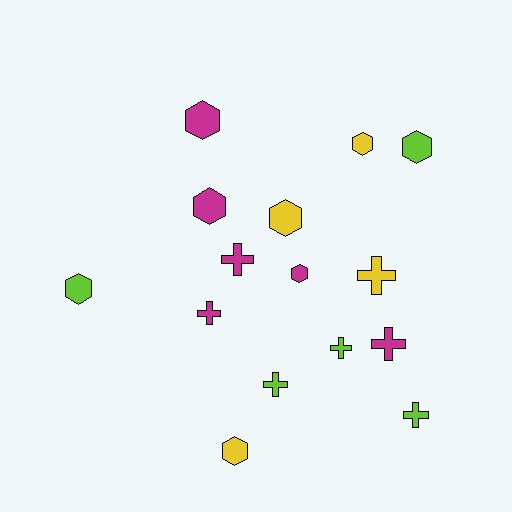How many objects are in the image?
There are 15 objects.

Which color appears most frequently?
Magenta, with 6 objects.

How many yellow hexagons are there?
There are 3 yellow hexagons.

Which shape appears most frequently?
Hexagon, with 8 objects.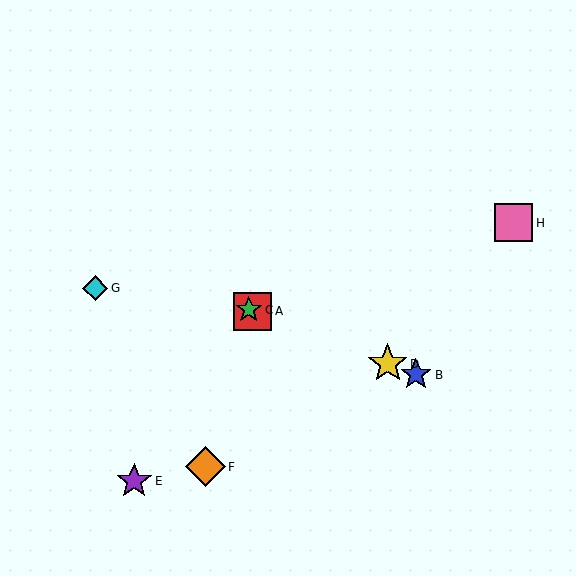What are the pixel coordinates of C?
Object C is at (249, 310).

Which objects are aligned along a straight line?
Objects A, B, C, D are aligned along a straight line.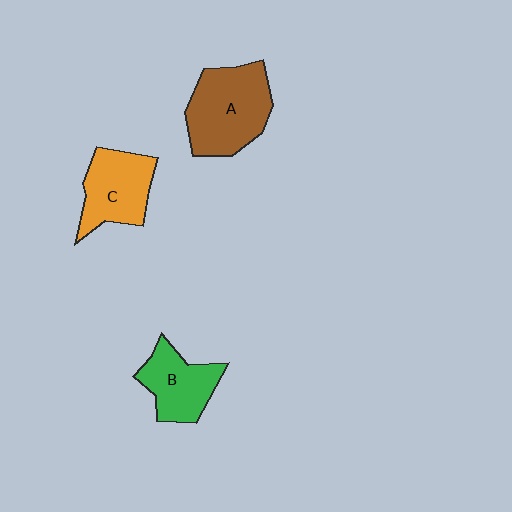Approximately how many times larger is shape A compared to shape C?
Approximately 1.3 times.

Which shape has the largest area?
Shape A (brown).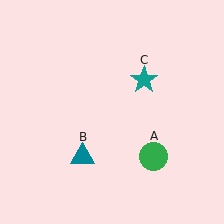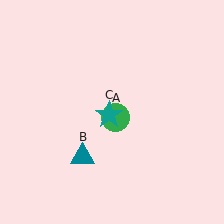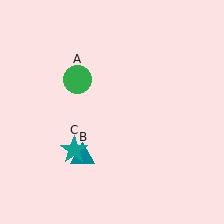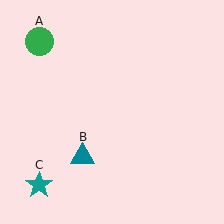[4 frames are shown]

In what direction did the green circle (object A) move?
The green circle (object A) moved up and to the left.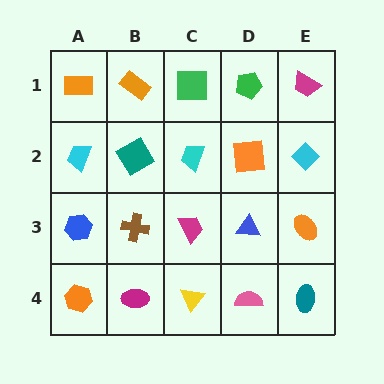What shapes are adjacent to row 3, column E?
A cyan diamond (row 2, column E), a teal ellipse (row 4, column E), a blue triangle (row 3, column D).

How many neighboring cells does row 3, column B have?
4.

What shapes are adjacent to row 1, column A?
A cyan trapezoid (row 2, column A), an orange rectangle (row 1, column B).